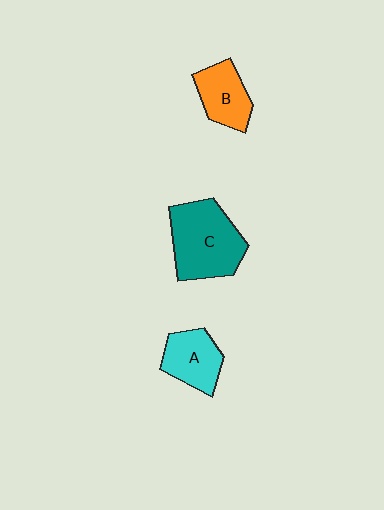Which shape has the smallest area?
Shape B (orange).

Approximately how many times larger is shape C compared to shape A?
Approximately 1.6 times.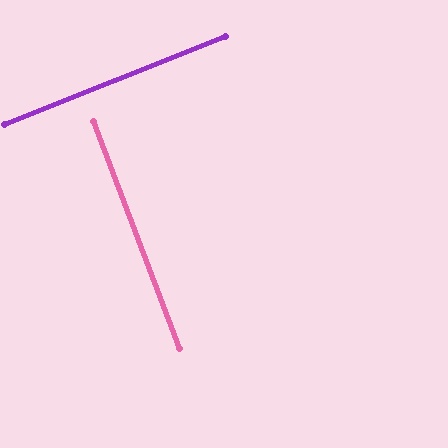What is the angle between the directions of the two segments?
Approximately 89 degrees.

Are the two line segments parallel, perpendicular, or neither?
Perpendicular — they meet at approximately 89°.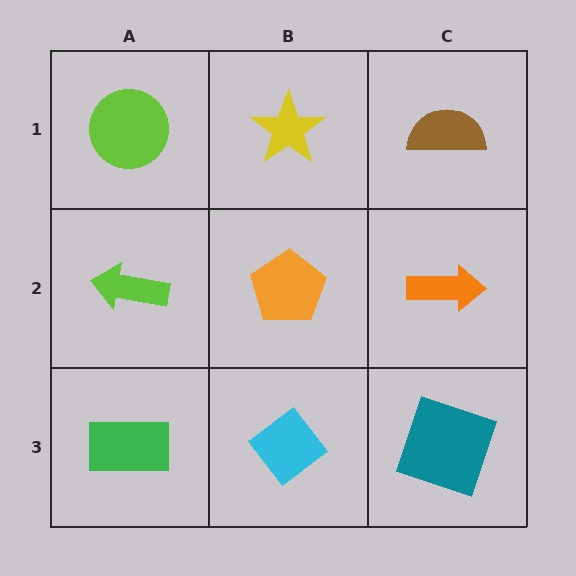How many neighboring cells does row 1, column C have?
2.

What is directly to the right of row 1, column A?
A yellow star.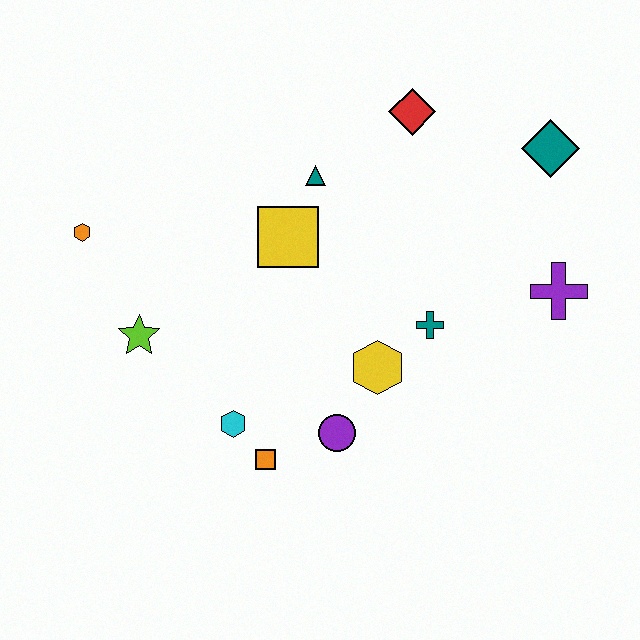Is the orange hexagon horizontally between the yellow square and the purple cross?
No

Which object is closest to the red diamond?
The teal triangle is closest to the red diamond.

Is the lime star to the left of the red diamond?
Yes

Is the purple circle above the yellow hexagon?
No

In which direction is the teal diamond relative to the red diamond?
The teal diamond is to the right of the red diamond.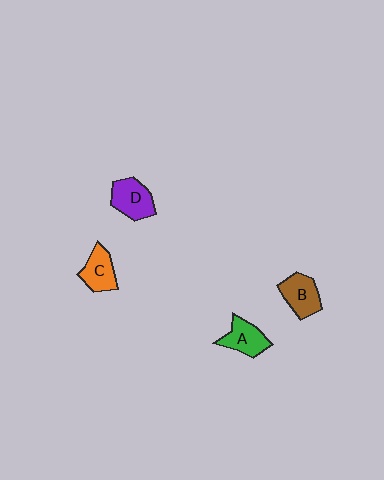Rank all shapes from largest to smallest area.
From largest to smallest: D (purple), B (brown), A (green), C (orange).